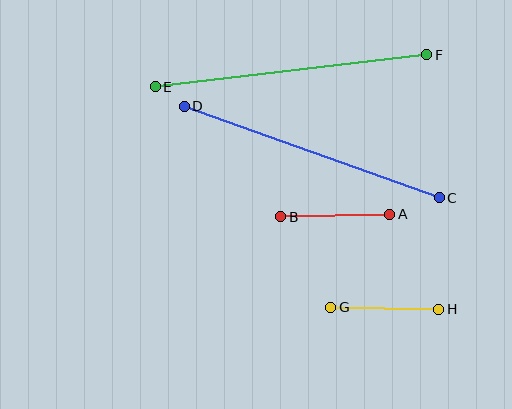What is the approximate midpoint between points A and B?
The midpoint is at approximately (335, 216) pixels.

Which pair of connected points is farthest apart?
Points E and F are farthest apart.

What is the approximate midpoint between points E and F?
The midpoint is at approximately (291, 71) pixels.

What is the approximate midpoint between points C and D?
The midpoint is at approximately (312, 152) pixels.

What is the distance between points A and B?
The distance is approximately 109 pixels.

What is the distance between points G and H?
The distance is approximately 108 pixels.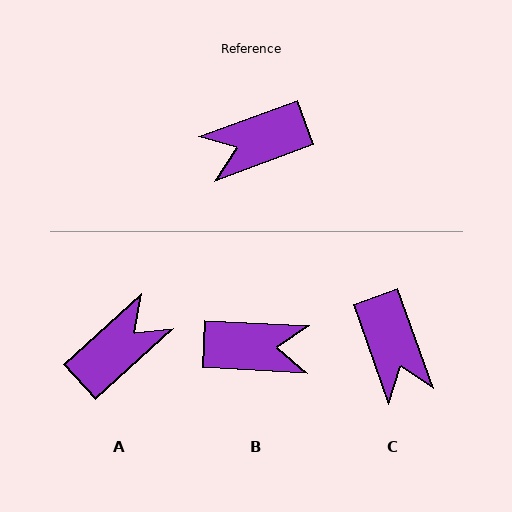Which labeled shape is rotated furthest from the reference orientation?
A, about 157 degrees away.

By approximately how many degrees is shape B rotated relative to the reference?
Approximately 157 degrees counter-clockwise.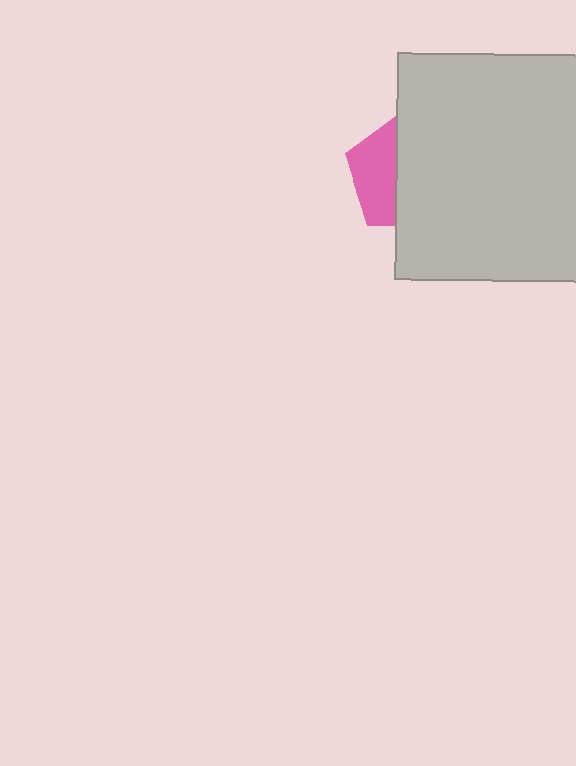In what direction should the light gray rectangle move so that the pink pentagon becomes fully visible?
The light gray rectangle should move right. That is the shortest direction to clear the overlap and leave the pink pentagon fully visible.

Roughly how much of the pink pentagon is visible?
A small part of it is visible (roughly 38%).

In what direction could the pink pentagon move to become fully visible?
The pink pentagon could move left. That would shift it out from behind the light gray rectangle entirely.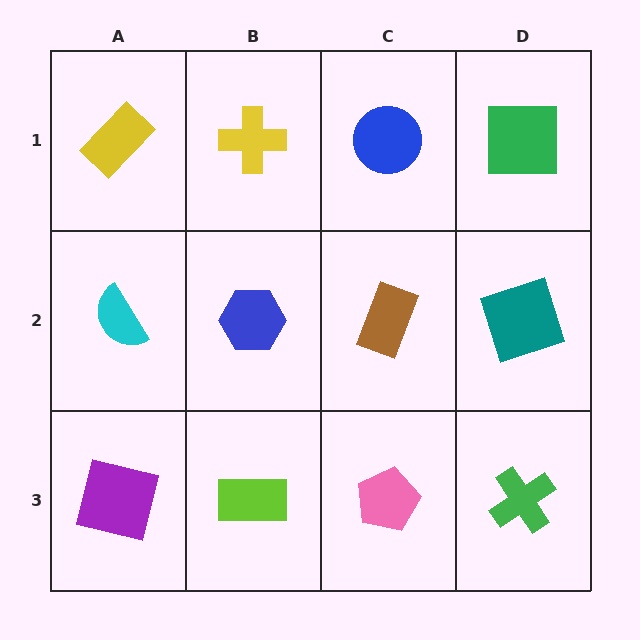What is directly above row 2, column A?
A yellow rectangle.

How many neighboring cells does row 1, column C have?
3.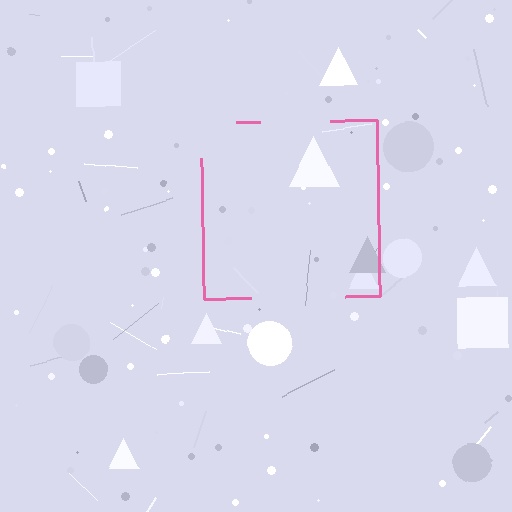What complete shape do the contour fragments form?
The contour fragments form a square.